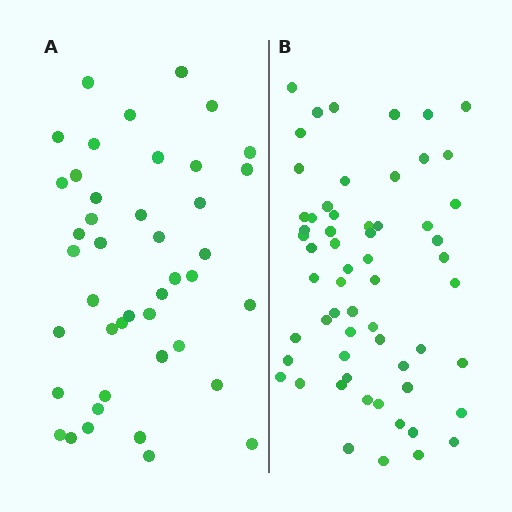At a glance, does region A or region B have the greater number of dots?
Region B (the right region) has more dots.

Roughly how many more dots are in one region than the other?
Region B has approximately 15 more dots than region A.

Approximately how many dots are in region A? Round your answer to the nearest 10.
About 40 dots. (The exact count is 43, which rounds to 40.)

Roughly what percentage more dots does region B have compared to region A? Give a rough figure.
About 40% more.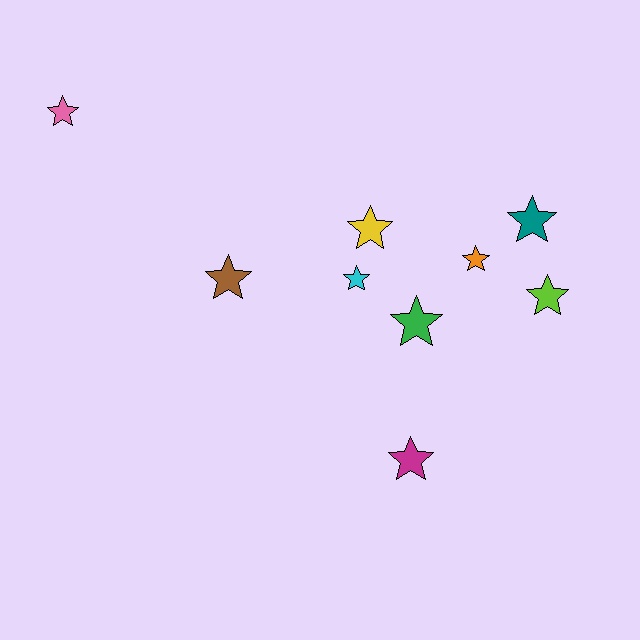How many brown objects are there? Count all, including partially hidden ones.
There is 1 brown object.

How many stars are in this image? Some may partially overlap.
There are 9 stars.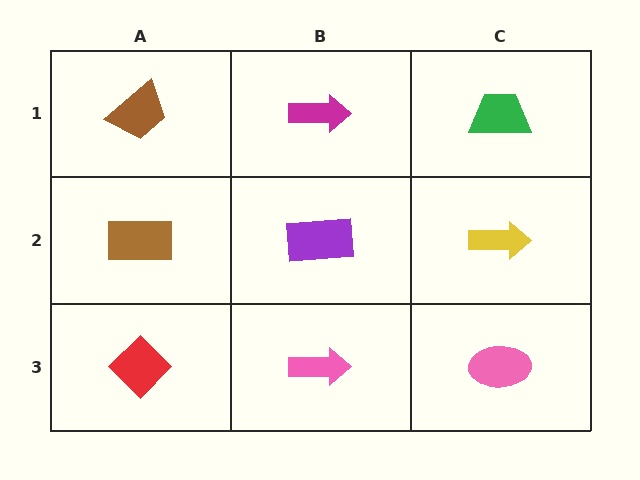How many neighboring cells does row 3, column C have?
2.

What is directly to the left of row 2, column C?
A purple rectangle.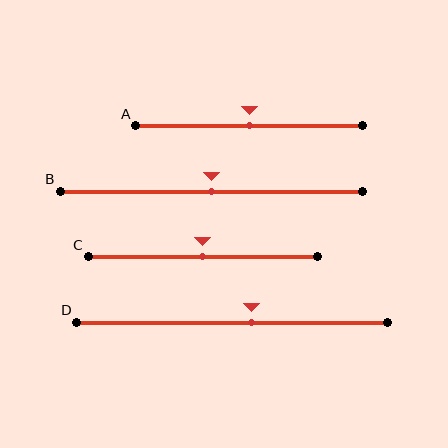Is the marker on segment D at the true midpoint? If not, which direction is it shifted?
No, the marker on segment D is shifted to the right by about 6% of the segment length.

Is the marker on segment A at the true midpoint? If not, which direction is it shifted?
Yes, the marker on segment A is at the true midpoint.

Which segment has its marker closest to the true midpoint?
Segment A has its marker closest to the true midpoint.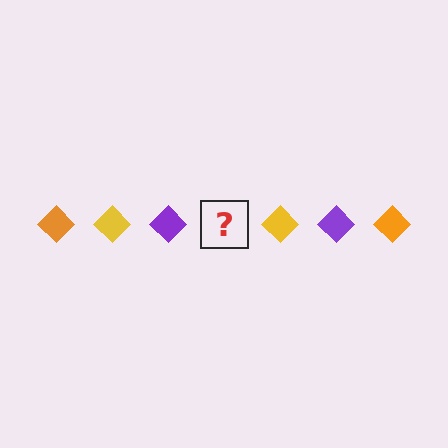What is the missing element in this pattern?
The missing element is an orange diamond.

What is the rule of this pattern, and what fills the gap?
The rule is that the pattern cycles through orange, yellow, purple diamonds. The gap should be filled with an orange diamond.